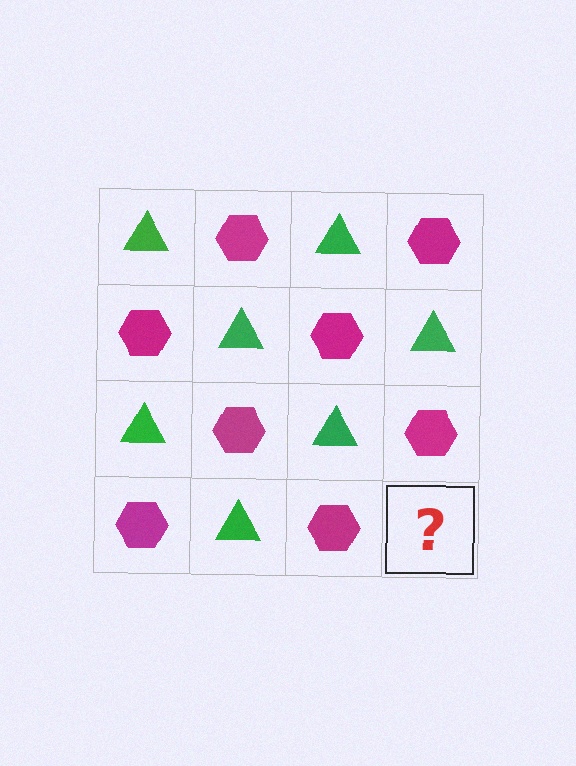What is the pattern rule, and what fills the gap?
The rule is that it alternates green triangle and magenta hexagon in a checkerboard pattern. The gap should be filled with a green triangle.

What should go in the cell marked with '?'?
The missing cell should contain a green triangle.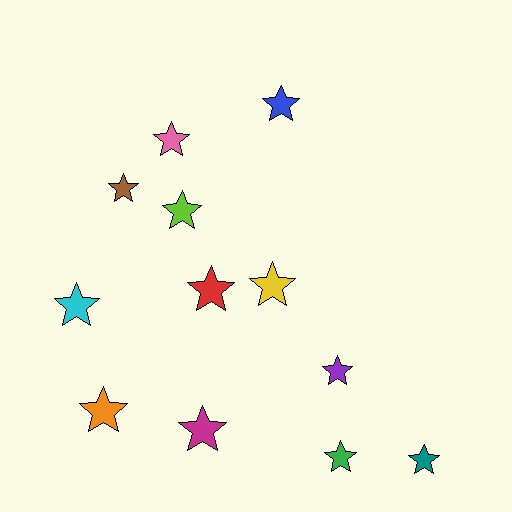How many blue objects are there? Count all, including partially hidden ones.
There is 1 blue object.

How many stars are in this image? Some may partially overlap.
There are 12 stars.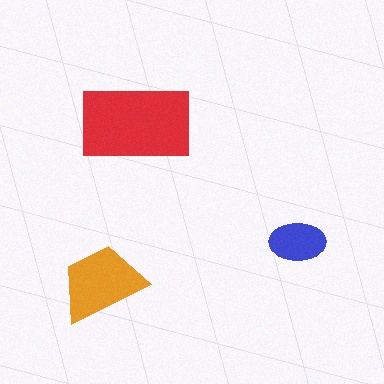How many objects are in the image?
There are 3 objects in the image.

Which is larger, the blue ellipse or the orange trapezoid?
The orange trapezoid.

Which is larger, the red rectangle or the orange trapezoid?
The red rectangle.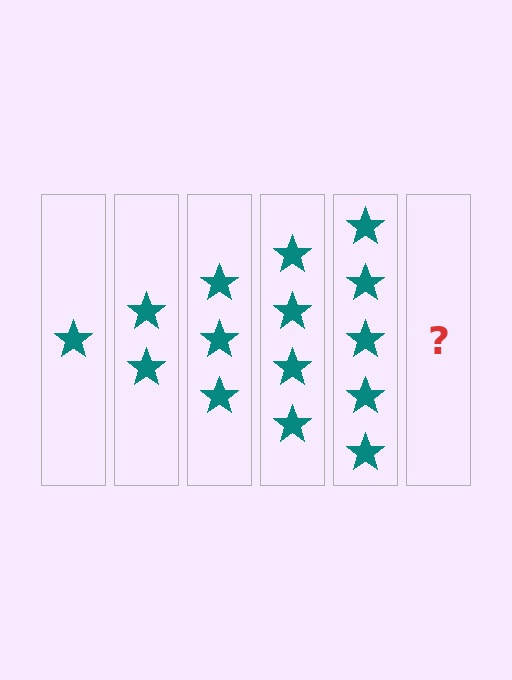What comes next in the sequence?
The next element should be 6 stars.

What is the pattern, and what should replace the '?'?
The pattern is that each step adds one more star. The '?' should be 6 stars.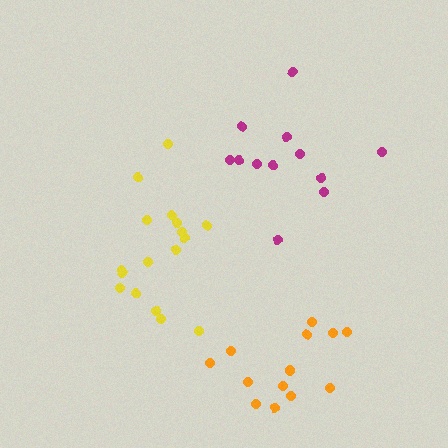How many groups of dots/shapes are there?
There are 3 groups.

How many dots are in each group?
Group 1: 17 dots, Group 2: 14 dots, Group 3: 12 dots (43 total).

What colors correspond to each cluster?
The clusters are colored: yellow, orange, magenta.